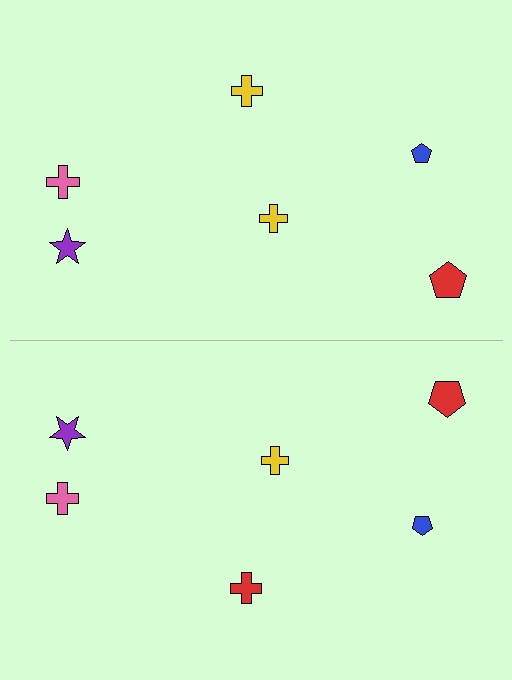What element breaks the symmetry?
The red cross on the bottom side breaks the symmetry — its mirror counterpart is yellow.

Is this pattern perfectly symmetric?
No, the pattern is not perfectly symmetric. The red cross on the bottom side breaks the symmetry — its mirror counterpart is yellow.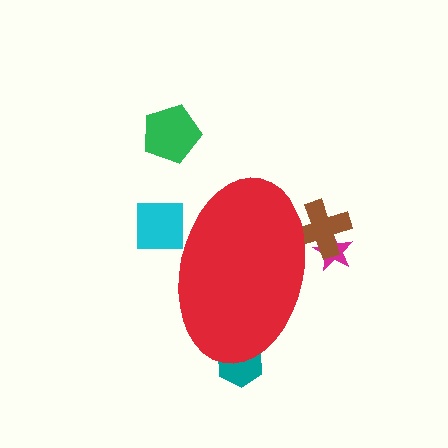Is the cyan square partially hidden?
Yes, the cyan square is partially hidden behind the red ellipse.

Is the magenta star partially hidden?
Yes, the magenta star is partially hidden behind the red ellipse.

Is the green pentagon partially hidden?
No, the green pentagon is fully visible.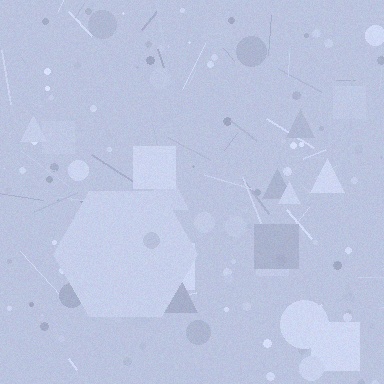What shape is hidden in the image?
A hexagon is hidden in the image.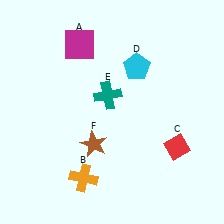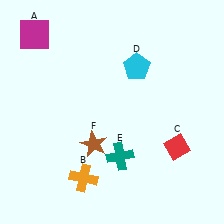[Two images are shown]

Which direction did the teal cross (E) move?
The teal cross (E) moved down.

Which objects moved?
The objects that moved are: the magenta square (A), the teal cross (E).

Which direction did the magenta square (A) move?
The magenta square (A) moved left.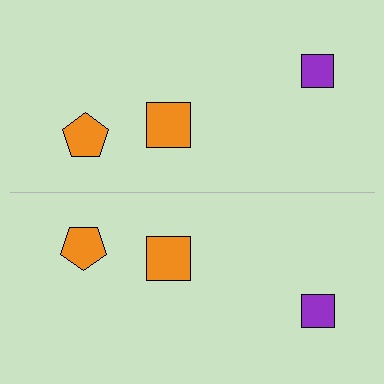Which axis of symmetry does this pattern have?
The pattern has a horizontal axis of symmetry running through the center of the image.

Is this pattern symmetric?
Yes, this pattern has bilateral (reflection) symmetry.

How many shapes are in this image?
There are 6 shapes in this image.